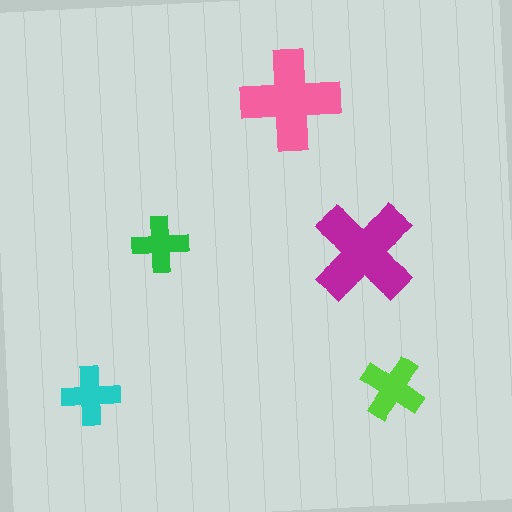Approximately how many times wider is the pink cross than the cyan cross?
About 1.5 times wider.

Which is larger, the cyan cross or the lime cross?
The lime one.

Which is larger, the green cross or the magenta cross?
The magenta one.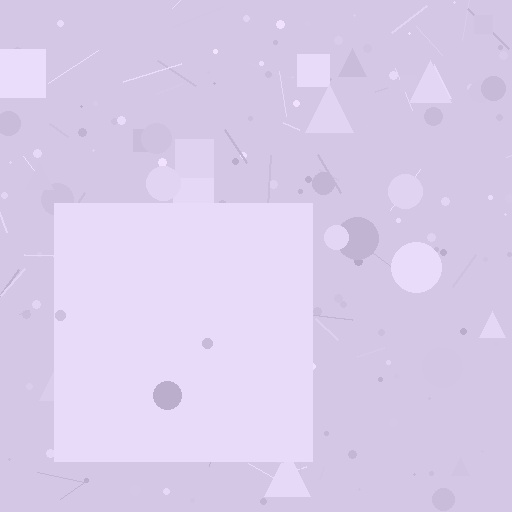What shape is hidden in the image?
A square is hidden in the image.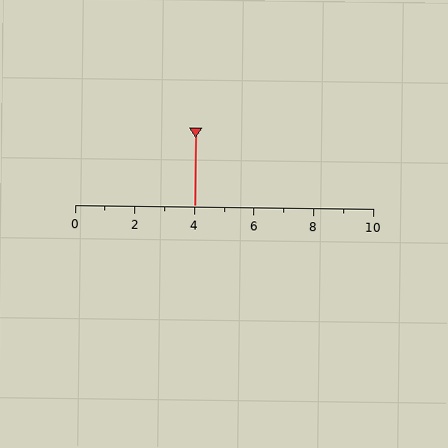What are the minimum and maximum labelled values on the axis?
The axis runs from 0 to 10.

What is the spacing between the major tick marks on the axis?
The major ticks are spaced 2 apart.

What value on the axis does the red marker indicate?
The marker indicates approximately 4.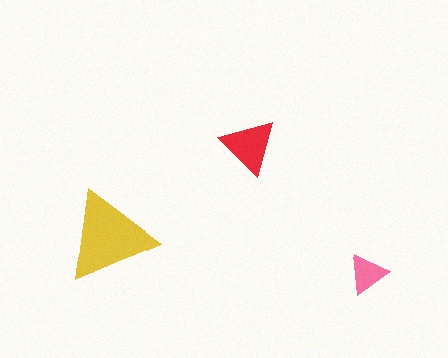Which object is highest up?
The red triangle is topmost.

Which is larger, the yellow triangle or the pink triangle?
The yellow one.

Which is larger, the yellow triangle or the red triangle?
The yellow one.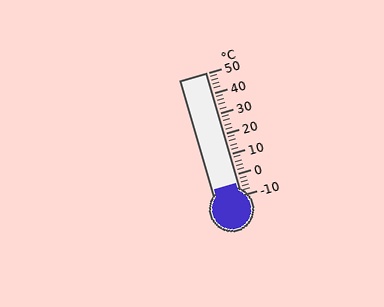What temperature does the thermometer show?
The thermometer shows approximately -4°C.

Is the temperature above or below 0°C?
The temperature is below 0°C.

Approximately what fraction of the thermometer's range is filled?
The thermometer is filled to approximately 10% of its range.